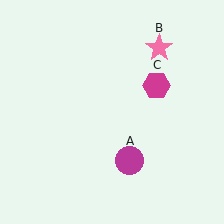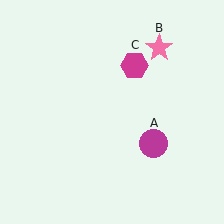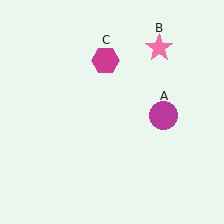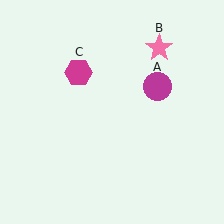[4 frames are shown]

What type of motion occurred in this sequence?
The magenta circle (object A), magenta hexagon (object C) rotated counterclockwise around the center of the scene.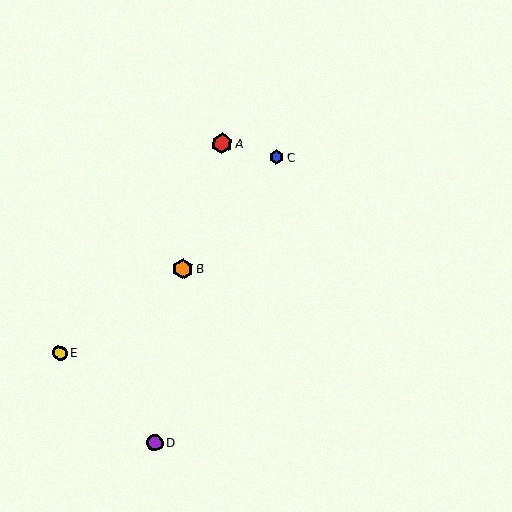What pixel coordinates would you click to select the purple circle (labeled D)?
Click at (155, 443) to select the purple circle D.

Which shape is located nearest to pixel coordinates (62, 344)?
The yellow circle (labeled E) at (60, 353) is nearest to that location.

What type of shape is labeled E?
Shape E is a yellow circle.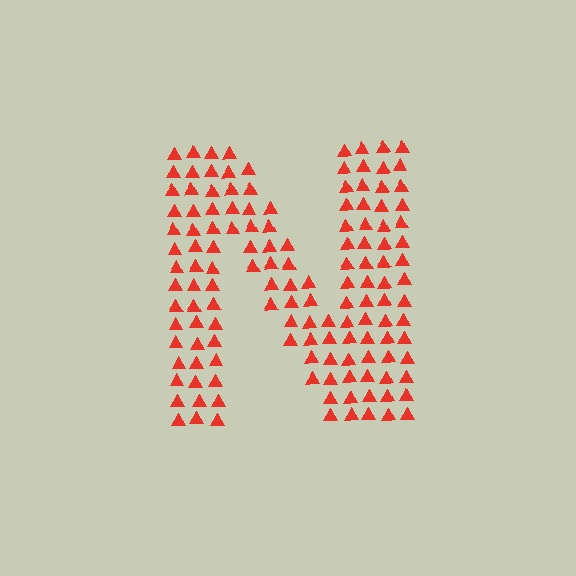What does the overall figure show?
The overall figure shows the letter N.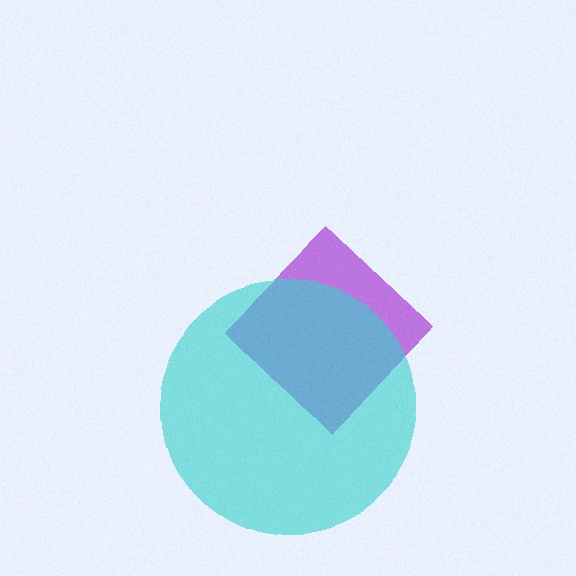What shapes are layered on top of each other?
The layered shapes are: a purple diamond, a cyan circle.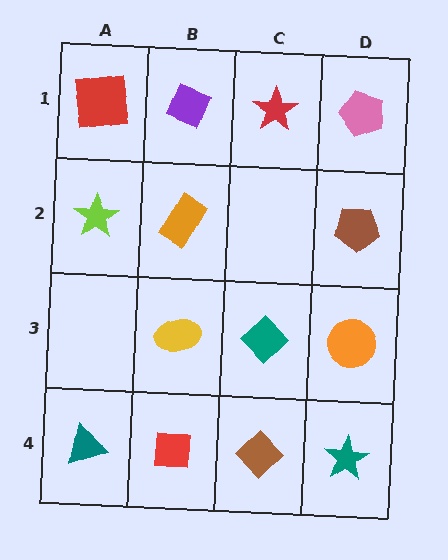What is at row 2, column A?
A lime star.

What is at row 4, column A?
A teal triangle.